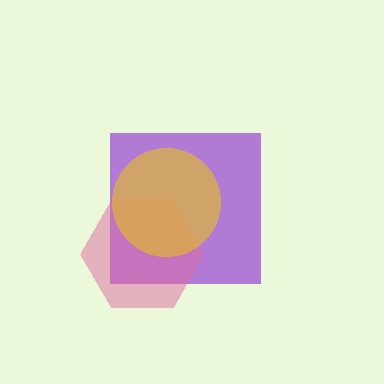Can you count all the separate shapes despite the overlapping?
Yes, there are 3 separate shapes.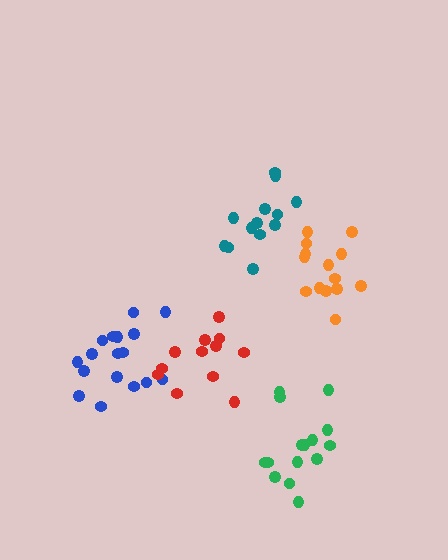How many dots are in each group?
Group 1: 17 dots, Group 2: 14 dots, Group 3: 15 dots, Group 4: 13 dots, Group 5: 12 dots (71 total).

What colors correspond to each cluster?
The clusters are colored: blue, orange, green, teal, red.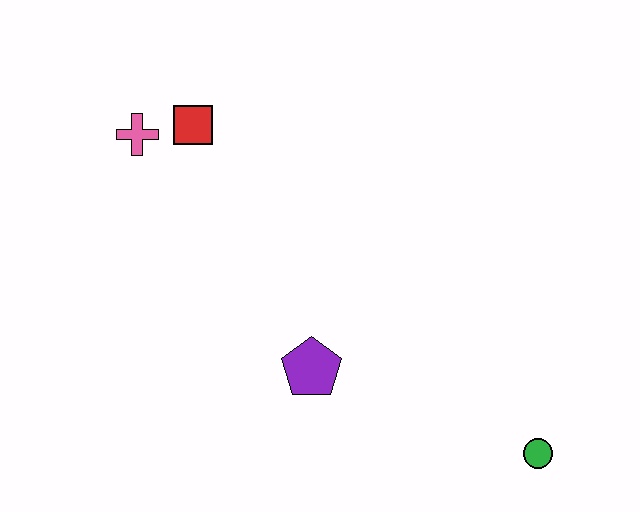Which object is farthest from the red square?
The green circle is farthest from the red square.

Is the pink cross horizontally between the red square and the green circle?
No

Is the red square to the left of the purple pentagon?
Yes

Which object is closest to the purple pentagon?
The green circle is closest to the purple pentagon.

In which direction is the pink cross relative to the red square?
The pink cross is to the left of the red square.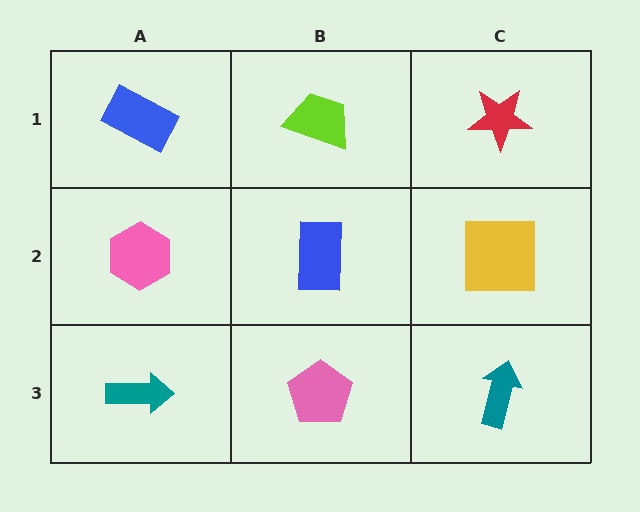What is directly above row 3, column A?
A pink hexagon.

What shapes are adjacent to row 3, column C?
A yellow square (row 2, column C), a pink pentagon (row 3, column B).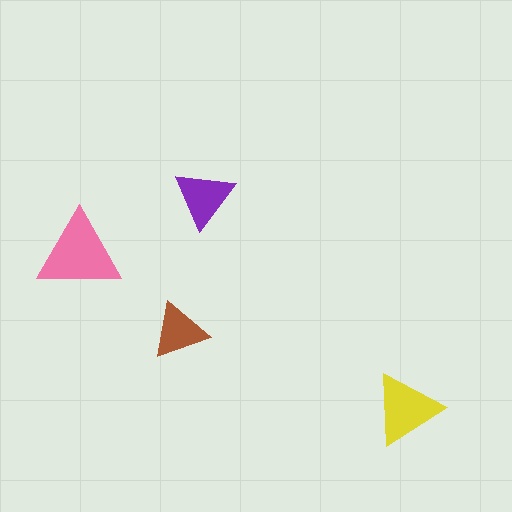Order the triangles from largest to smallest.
the pink one, the yellow one, the purple one, the brown one.